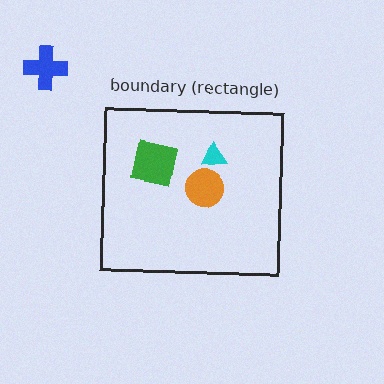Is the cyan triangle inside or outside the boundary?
Inside.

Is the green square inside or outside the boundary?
Inside.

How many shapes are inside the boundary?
3 inside, 1 outside.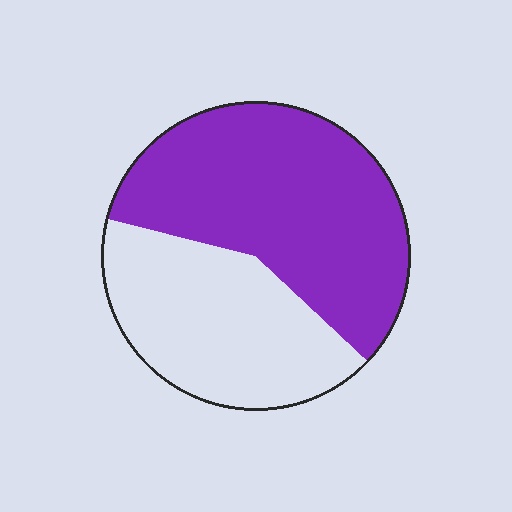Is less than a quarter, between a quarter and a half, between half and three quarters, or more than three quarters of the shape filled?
Between half and three quarters.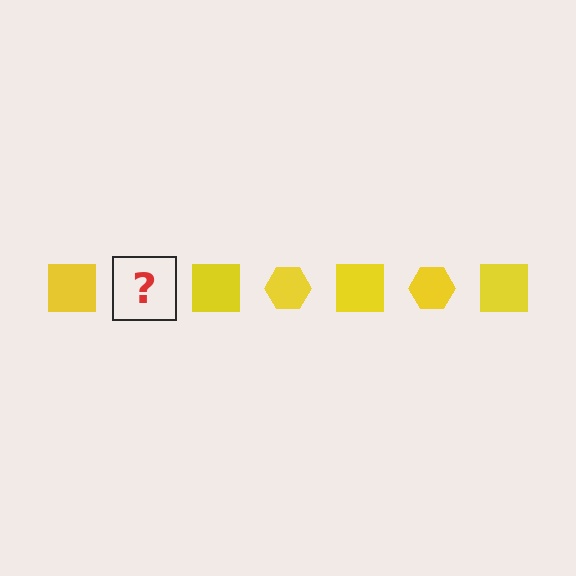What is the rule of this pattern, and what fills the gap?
The rule is that the pattern cycles through square, hexagon shapes in yellow. The gap should be filled with a yellow hexagon.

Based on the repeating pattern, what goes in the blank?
The blank should be a yellow hexagon.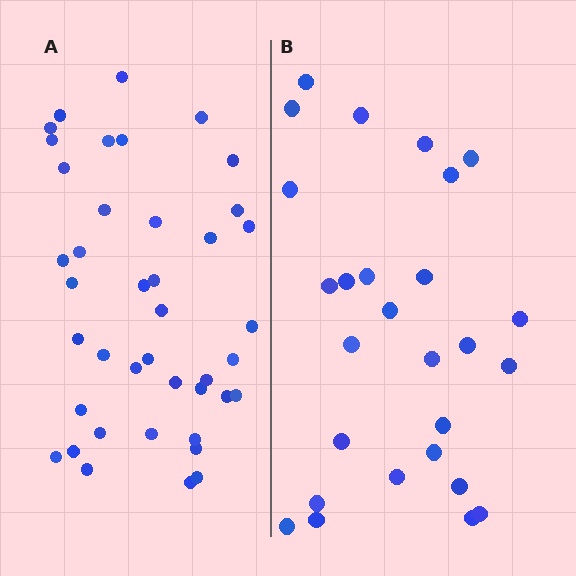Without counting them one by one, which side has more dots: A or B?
Region A (the left region) has more dots.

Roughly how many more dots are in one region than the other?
Region A has approximately 15 more dots than region B.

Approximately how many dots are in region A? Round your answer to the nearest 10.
About 40 dots. (The exact count is 41, which rounds to 40.)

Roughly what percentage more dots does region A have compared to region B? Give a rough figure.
About 50% more.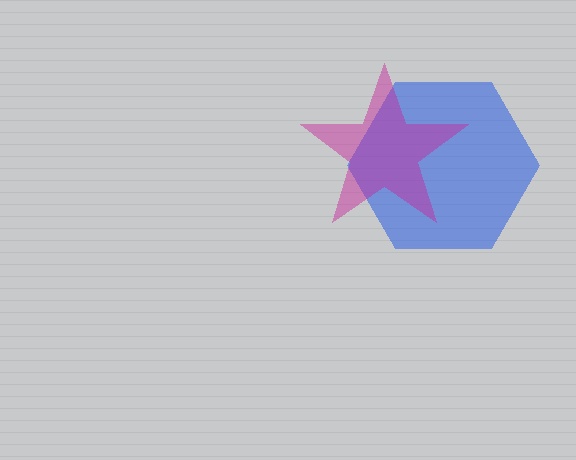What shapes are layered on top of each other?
The layered shapes are: a blue hexagon, a magenta star.